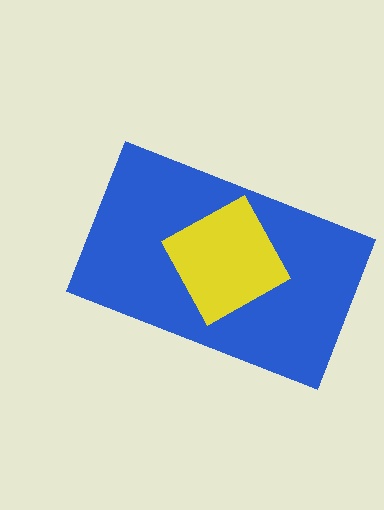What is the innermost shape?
The yellow square.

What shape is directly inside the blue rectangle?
The yellow square.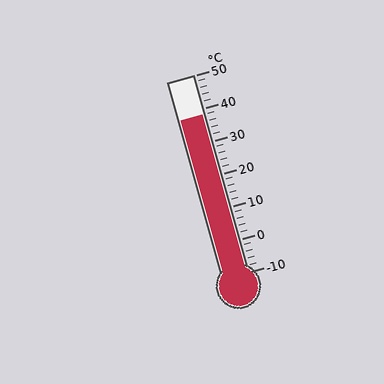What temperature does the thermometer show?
The thermometer shows approximately 38°C.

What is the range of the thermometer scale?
The thermometer scale ranges from -10°C to 50°C.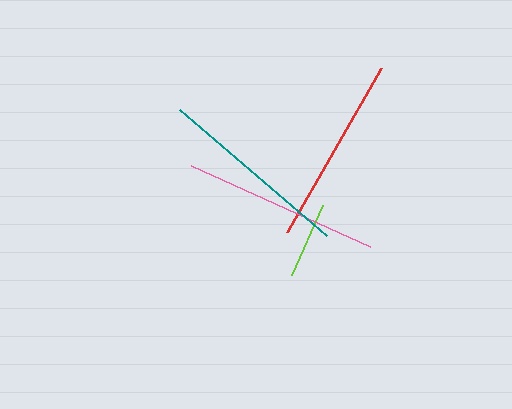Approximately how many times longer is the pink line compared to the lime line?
The pink line is approximately 2.6 times the length of the lime line.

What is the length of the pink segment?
The pink segment is approximately 196 pixels long.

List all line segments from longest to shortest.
From longest to shortest: pink, teal, red, lime.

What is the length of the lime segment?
The lime segment is approximately 77 pixels long.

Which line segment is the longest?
The pink line is the longest at approximately 196 pixels.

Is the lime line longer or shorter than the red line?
The red line is longer than the lime line.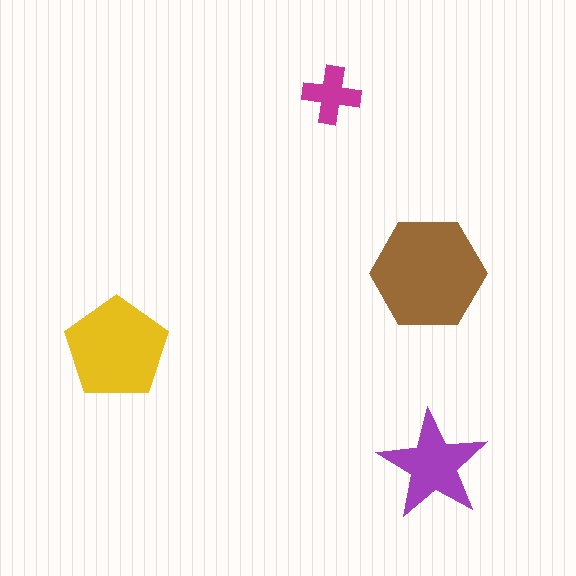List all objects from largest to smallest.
The brown hexagon, the yellow pentagon, the purple star, the magenta cross.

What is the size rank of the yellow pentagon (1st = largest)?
2nd.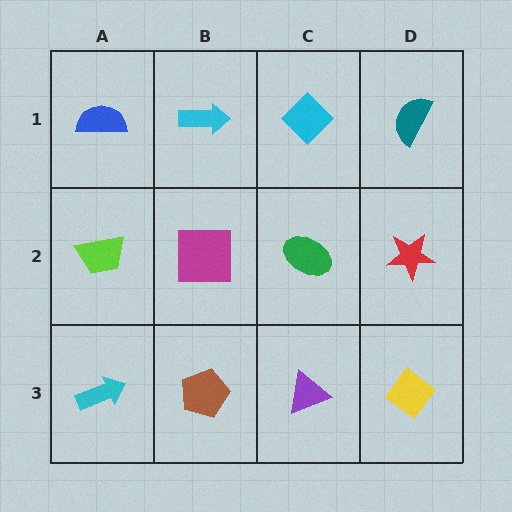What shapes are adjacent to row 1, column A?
A lime trapezoid (row 2, column A), a cyan arrow (row 1, column B).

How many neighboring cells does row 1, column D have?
2.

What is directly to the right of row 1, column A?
A cyan arrow.